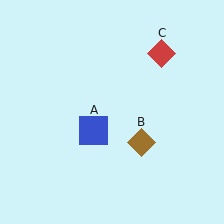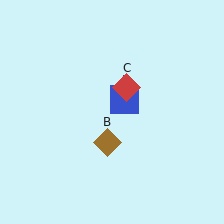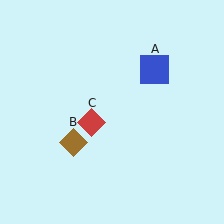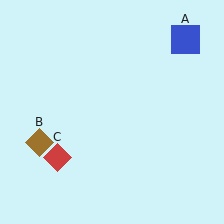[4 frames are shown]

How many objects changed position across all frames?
3 objects changed position: blue square (object A), brown diamond (object B), red diamond (object C).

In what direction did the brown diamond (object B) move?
The brown diamond (object B) moved left.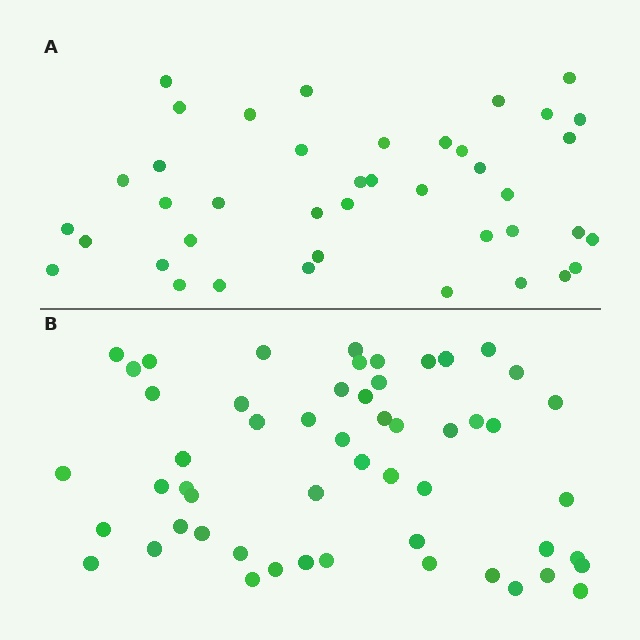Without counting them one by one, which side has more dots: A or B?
Region B (the bottom region) has more dots.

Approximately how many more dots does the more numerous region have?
Region B has approximately 15 more dots than region A.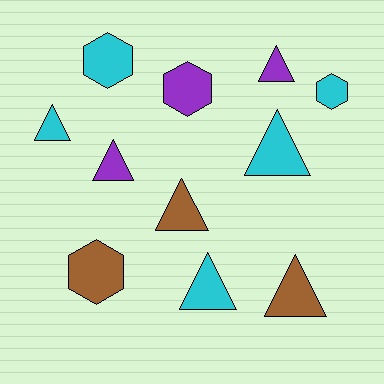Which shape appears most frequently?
Triangle, with 7 objects.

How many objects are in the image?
There are 11 objects.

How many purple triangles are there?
There are 2 purple triangles.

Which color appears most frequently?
Cyan, with 5 objects.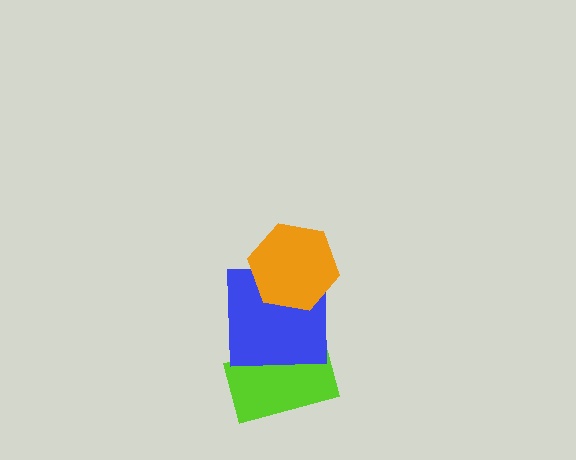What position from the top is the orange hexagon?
The orange hexagon is 1st from the top.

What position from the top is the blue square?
The blue square is 2nd from the top.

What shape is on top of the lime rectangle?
The blue square is on top of the lime rectangle.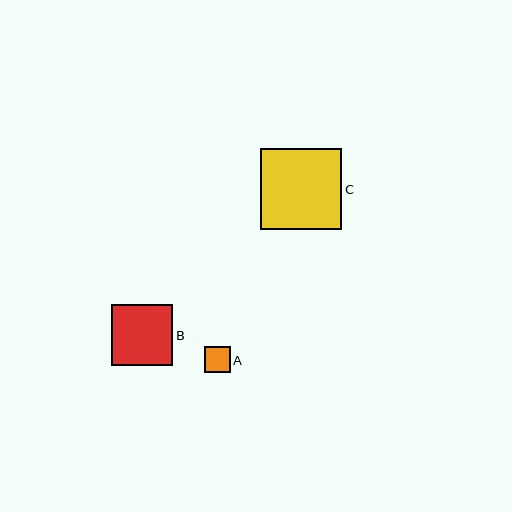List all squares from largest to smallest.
From largest to smallest: C, B, A.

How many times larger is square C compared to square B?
Square C is approximately 1.3 times the size of square B.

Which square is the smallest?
Square A is the smallest with a size of approximately 26 pixels.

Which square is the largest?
Square C is the largest with a size of approximately 81 pixels.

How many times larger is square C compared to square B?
Square C is approximately 1.3 times the size of square B.